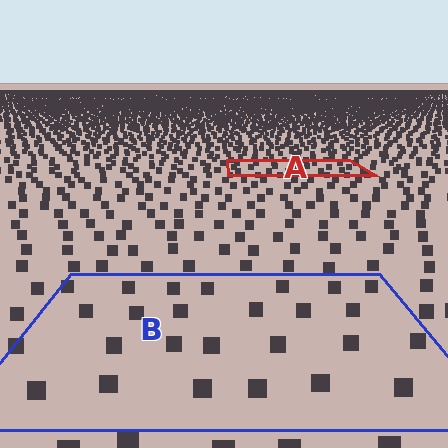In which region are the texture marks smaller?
The texture marks are smaller in region A, because it is farther away.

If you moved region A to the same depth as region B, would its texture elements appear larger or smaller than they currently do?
They would appear larger. At a closer depth, the same texture elements are projected at a bigger on-screen size.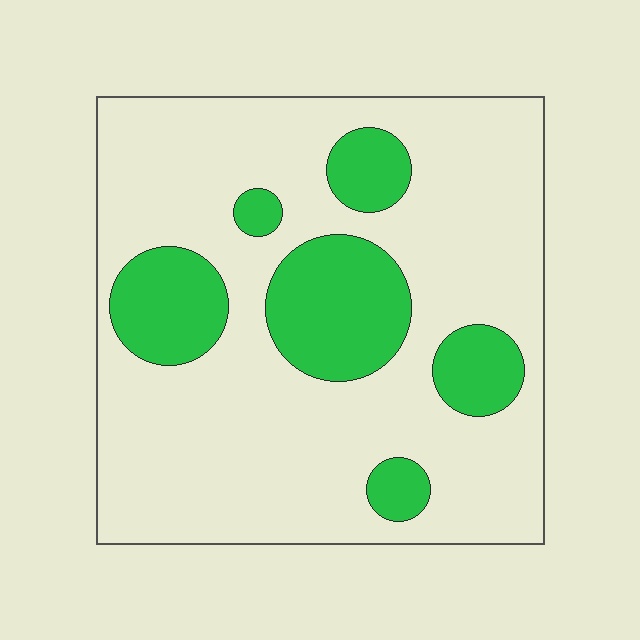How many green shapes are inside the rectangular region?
6.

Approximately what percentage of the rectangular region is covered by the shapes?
Approximately 25%.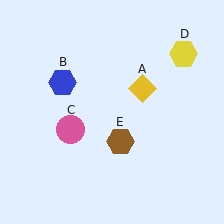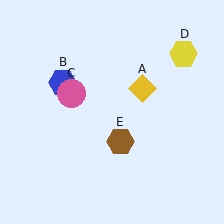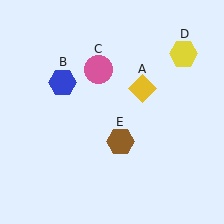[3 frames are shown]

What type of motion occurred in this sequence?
The pink circle (object C) rotated clockwise around the center of the scene.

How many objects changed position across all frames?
1 object changed position: pink circle (object C).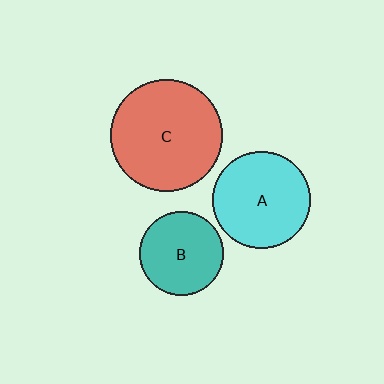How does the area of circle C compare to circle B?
Approximately 1.8 times.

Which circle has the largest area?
Circle C (red).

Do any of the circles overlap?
No, none of the circles overlap.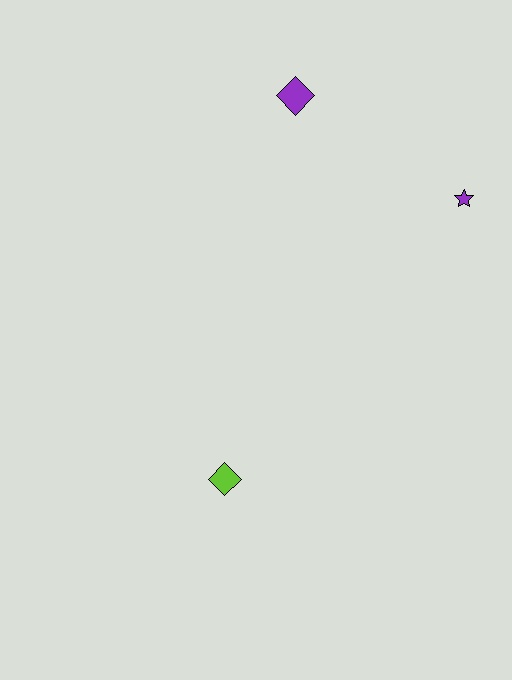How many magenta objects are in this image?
There are no magenta objects.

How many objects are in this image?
There are 3 objects.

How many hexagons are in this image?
There are no hexagons.